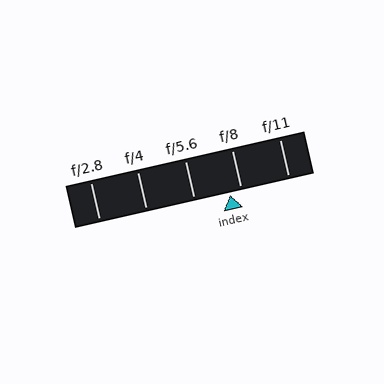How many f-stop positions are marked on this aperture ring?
There are 5 f-stop positions marked.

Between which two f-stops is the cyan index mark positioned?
The index mark is between f/5.6 and f/8.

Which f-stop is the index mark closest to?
The index mark is closest to f/8.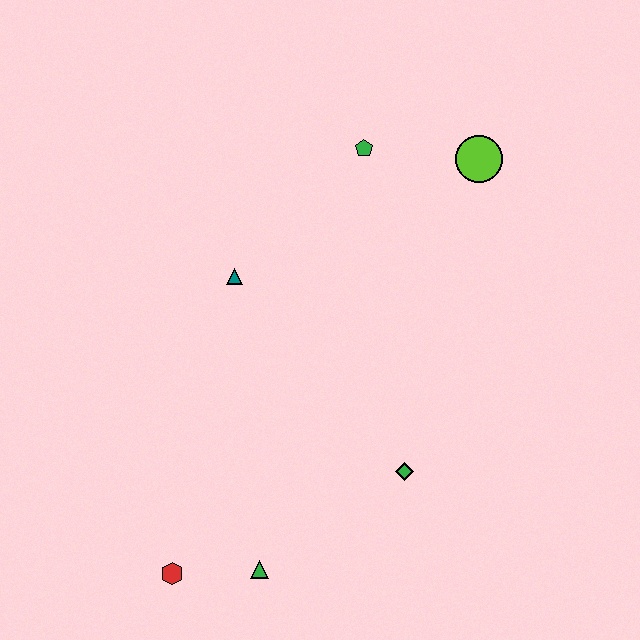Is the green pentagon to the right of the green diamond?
No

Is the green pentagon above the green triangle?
Yes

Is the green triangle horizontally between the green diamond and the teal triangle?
Yes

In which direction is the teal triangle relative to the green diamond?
The teal triangle is above the green diamond.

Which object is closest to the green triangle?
The red hexagon is closest to the green triangle.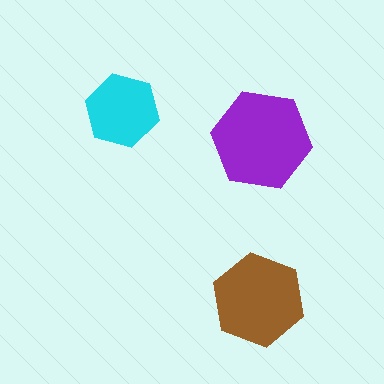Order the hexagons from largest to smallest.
the purple one, the brown one, the cyan one.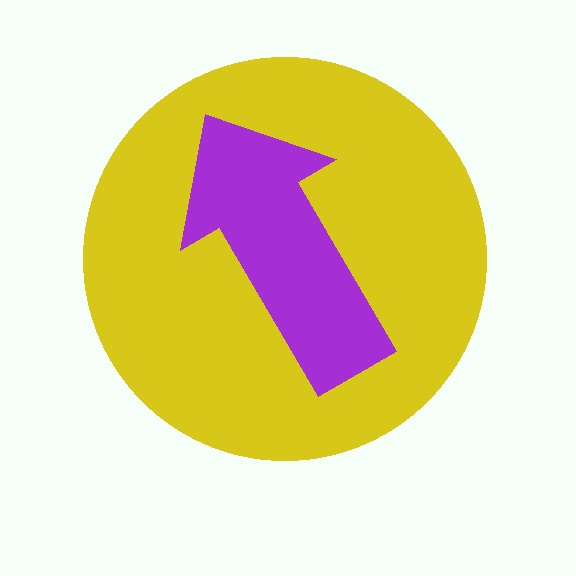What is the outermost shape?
The yellow circle.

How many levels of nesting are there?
2.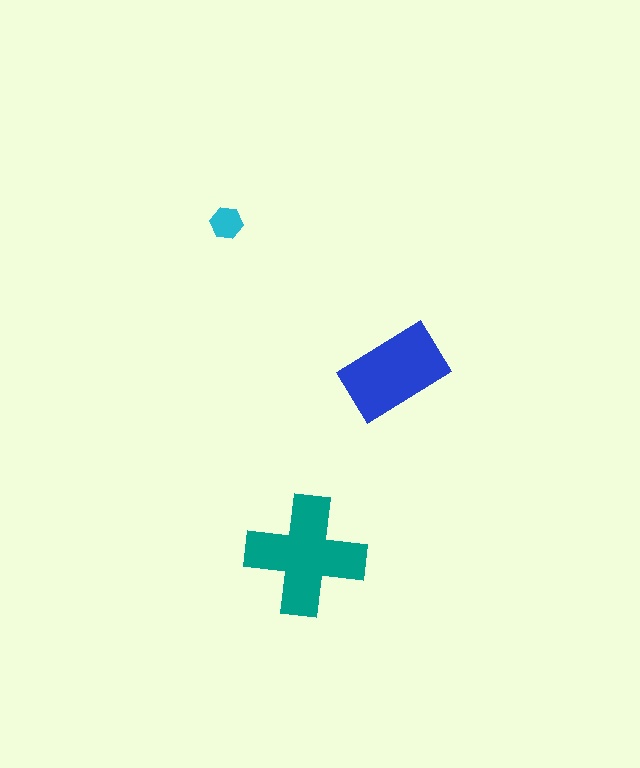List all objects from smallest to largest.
The cyan hexagon, the blue rectangle, the teal cross.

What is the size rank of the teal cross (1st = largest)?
1st.